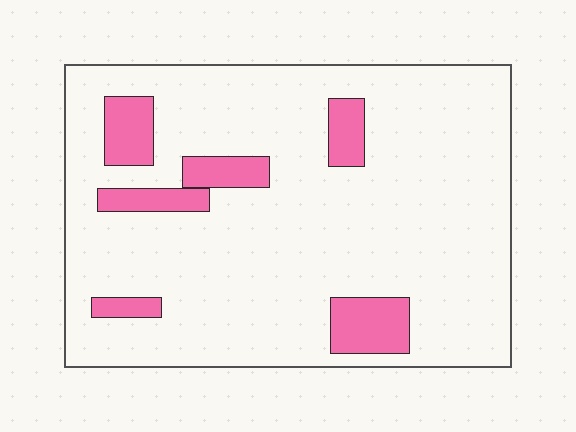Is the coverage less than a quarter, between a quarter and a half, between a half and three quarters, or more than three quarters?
Less than a quarter.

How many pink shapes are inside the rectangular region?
6.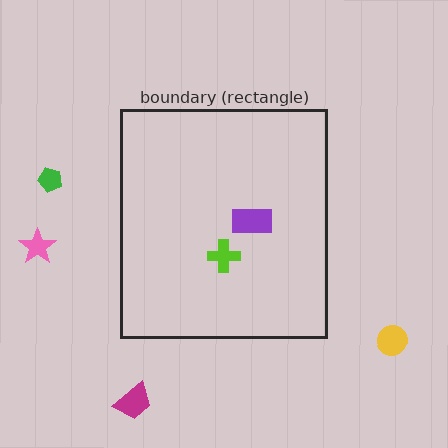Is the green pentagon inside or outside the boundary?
Outside.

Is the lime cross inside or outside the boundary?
Inside.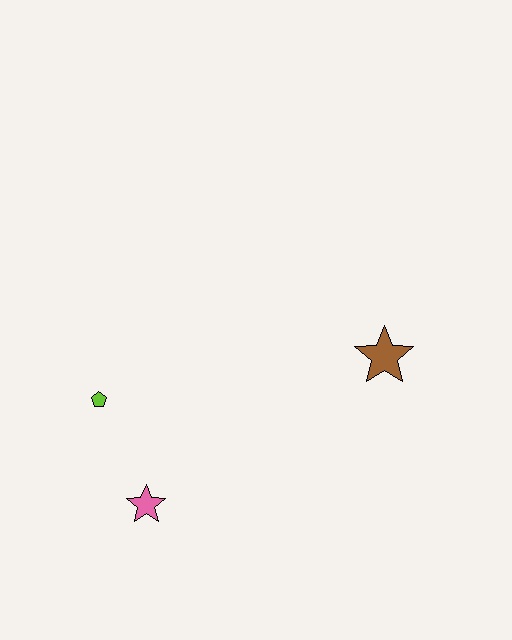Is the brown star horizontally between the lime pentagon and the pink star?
No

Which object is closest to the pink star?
The lime pentagon is closest to the pink star.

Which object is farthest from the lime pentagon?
The brown star is farthest from the lime pentagon.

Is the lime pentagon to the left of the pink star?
Yes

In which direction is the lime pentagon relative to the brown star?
The lime pentagon is to the left of the brown star.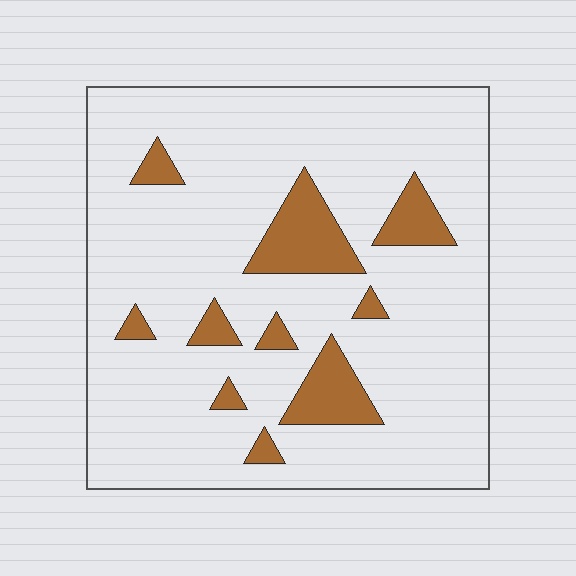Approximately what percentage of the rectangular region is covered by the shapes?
Approximately 15%.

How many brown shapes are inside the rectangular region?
10.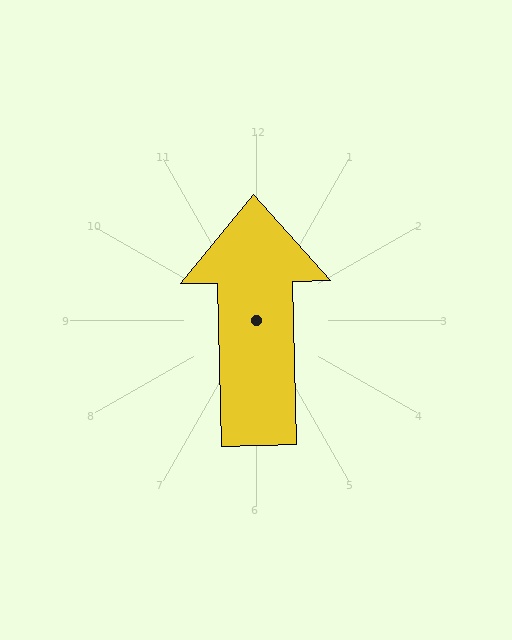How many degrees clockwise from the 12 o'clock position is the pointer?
Approximately 359 degrees.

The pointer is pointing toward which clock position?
Roughly 12 o'clock.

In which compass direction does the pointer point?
North.